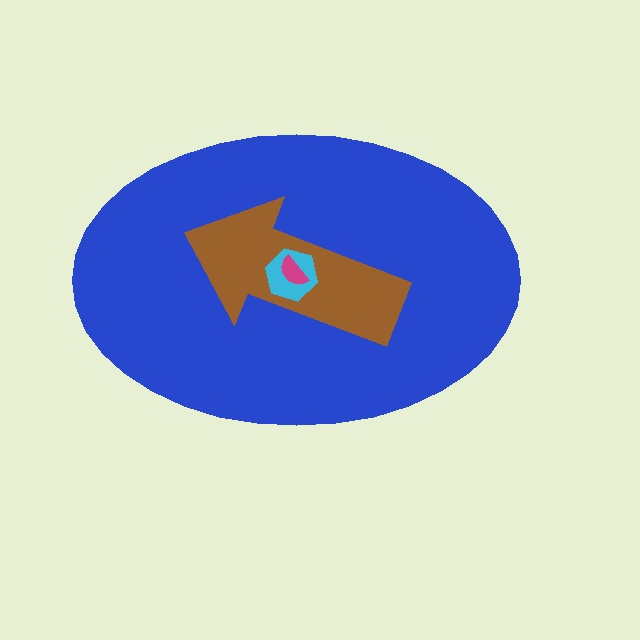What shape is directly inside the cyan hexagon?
The magenta semicircle.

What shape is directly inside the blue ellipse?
The brown arrow.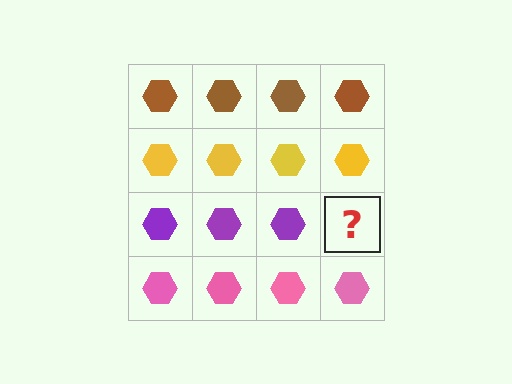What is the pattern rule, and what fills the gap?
The rule is that each row has a consistent color. The gap should be filled with a purple hexagon.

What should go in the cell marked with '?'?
The missing cell should contain a purple hexagon.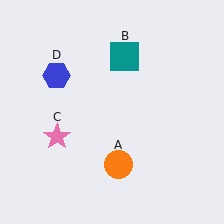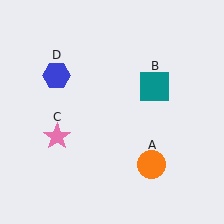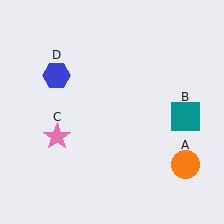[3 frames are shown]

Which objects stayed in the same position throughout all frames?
Pink star (object C) and blue hexagon (object D) remained stationary.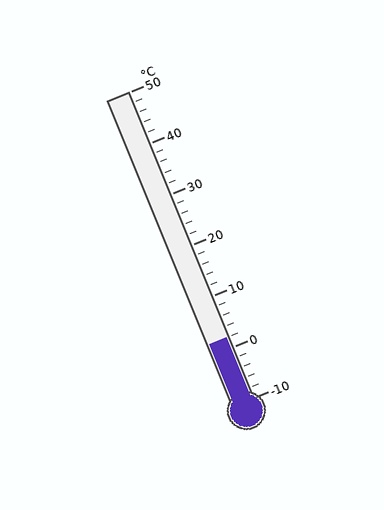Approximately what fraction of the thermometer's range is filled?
The thermometer is filled to approximately 20% of its range.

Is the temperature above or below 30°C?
The temperature is below 30°C.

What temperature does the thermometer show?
The thermometer shows approximately 2°C.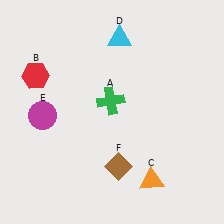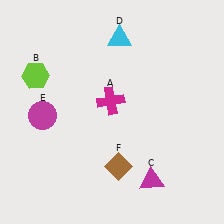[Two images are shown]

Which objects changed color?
A changed from green to magenta. B changed from red to lime. C changed from orange to magenta.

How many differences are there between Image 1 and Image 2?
There are 3 differences between the two images.